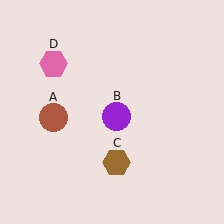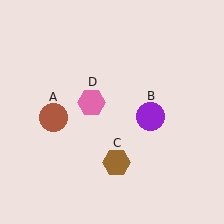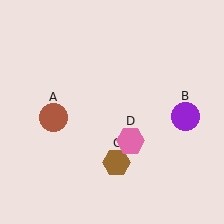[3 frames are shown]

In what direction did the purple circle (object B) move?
The purple circle (object B) moved right.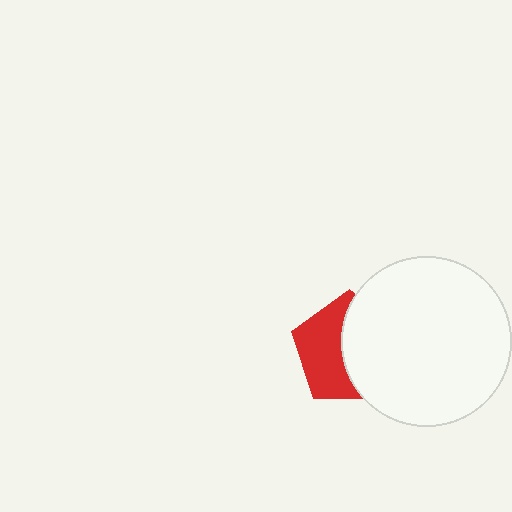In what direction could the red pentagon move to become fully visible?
The red pentagon could move left. That would shift it out from behind the white circle entirely.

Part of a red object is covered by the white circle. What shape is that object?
It is a pentagon.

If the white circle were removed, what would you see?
You would see the complete red pentagon.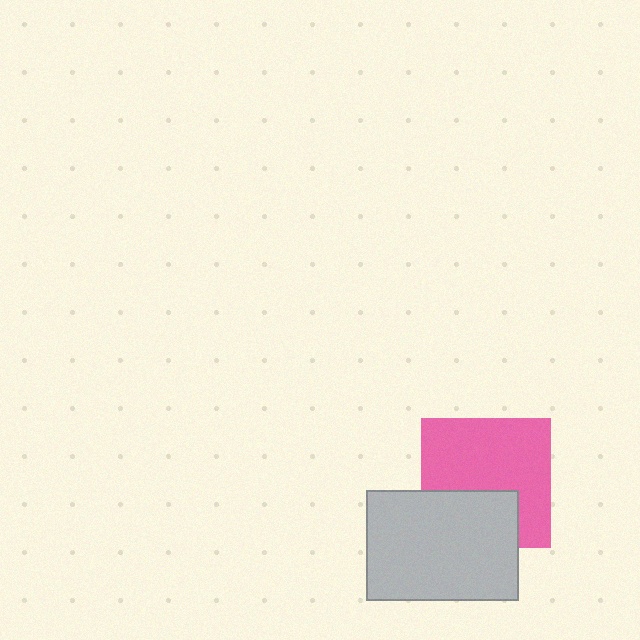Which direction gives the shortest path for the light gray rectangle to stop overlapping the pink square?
Moving down gives the shortest separation.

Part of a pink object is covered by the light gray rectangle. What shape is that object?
It is a square.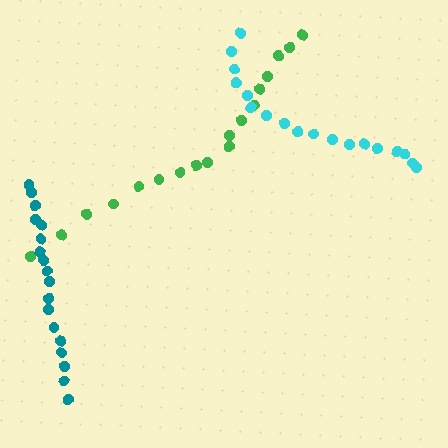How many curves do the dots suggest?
There are 3 distinct paths.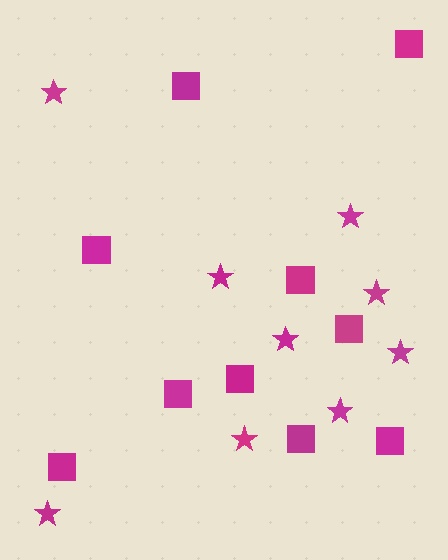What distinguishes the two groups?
There are 2 groups: one group of squares (10) and one group of stars (9).